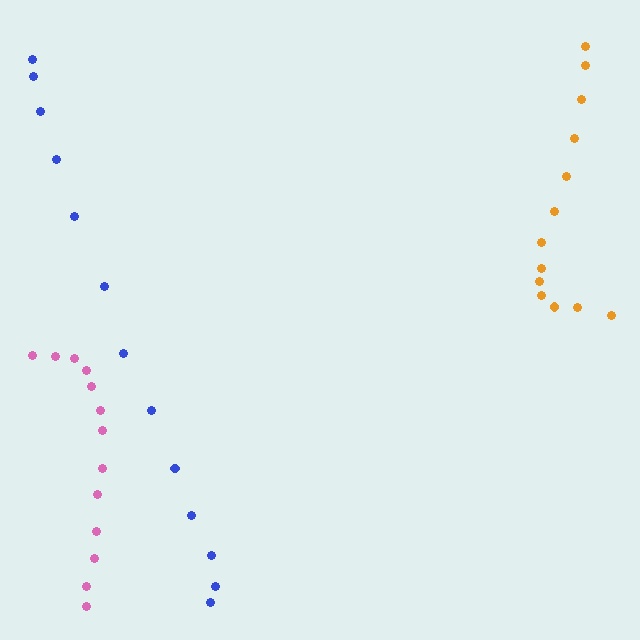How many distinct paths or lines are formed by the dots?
There are 3 distinct paths.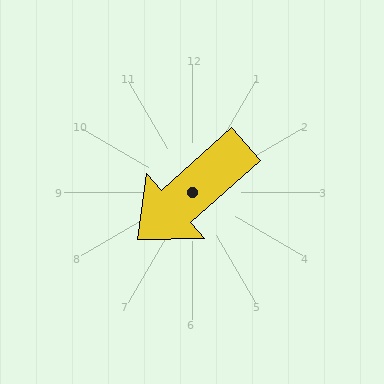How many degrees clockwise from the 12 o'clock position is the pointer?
Approximately 229 degrees.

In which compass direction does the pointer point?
Southwest.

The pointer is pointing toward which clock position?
Roughly 8 o'clock.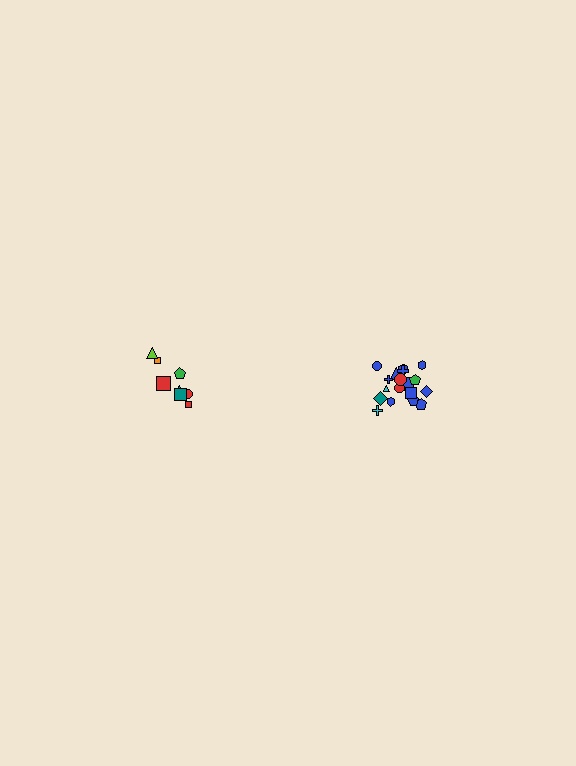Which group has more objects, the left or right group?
The right group.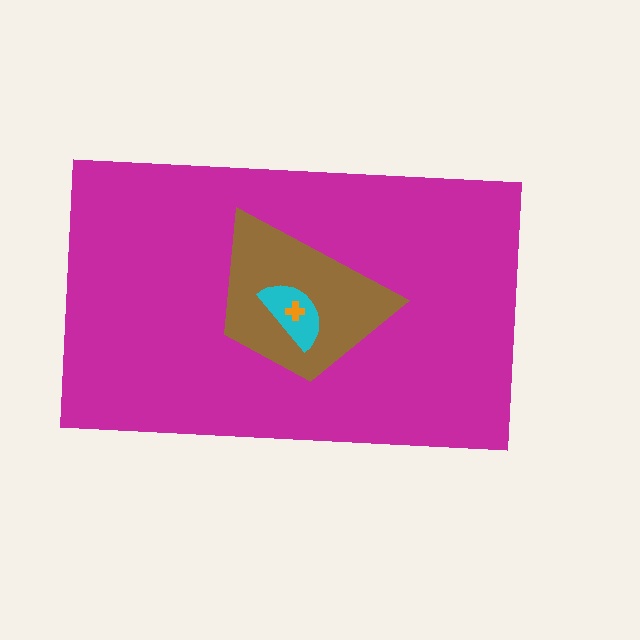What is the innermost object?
The orange cross.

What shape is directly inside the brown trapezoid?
The cyan semicircle.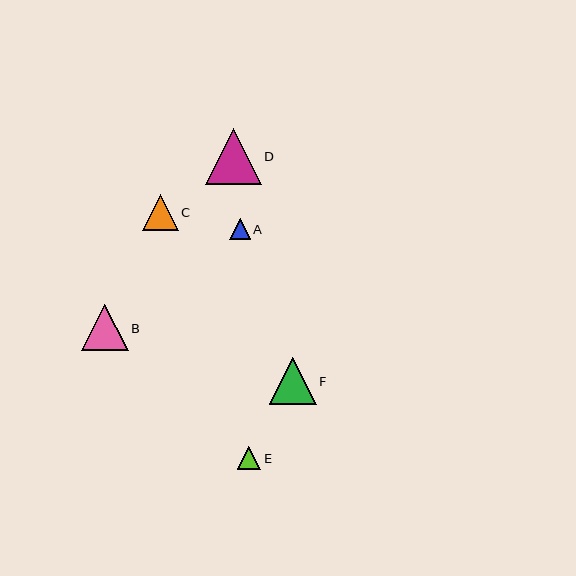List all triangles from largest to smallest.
From largest to smallest: D, F, B, C, E, A.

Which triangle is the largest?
Triangle D is the largest with a size of approximately 56 pixels.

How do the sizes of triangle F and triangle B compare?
Triangle F and triangle B are approximately the same size.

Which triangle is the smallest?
Triangle A is the smallest with a size of approximately 21 pixels.